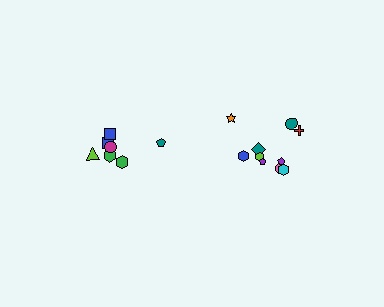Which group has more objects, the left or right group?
The right group.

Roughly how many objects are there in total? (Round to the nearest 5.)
Roughly 15 objects in total.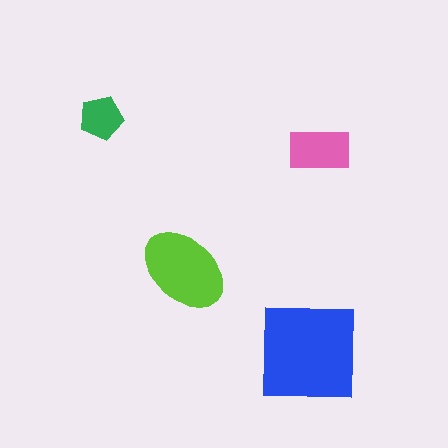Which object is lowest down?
The blue square is bottommost.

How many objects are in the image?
There are 4 objects in the image.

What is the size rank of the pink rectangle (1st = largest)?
3rd.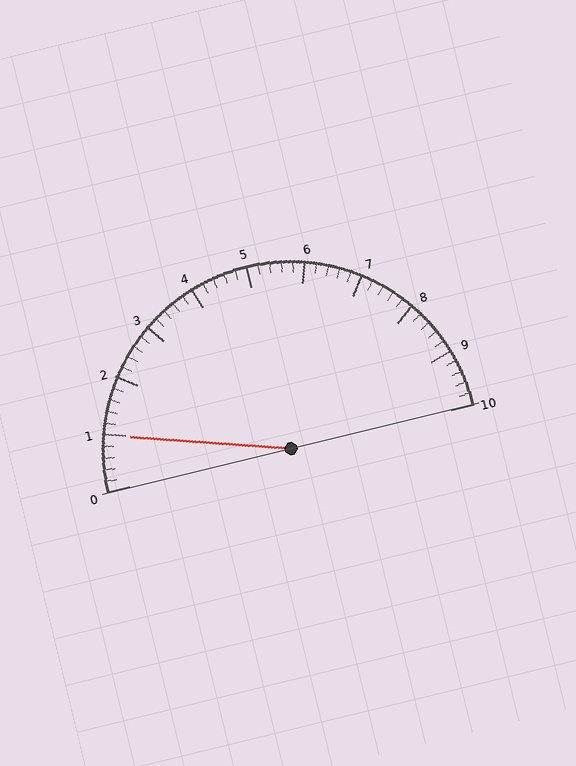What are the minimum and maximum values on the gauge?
The gauge ranges from 0 to 10.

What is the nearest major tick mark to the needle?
The nearest major tick mark is 1.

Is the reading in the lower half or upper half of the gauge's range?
The reading is in the lower half of the range (0 to 10).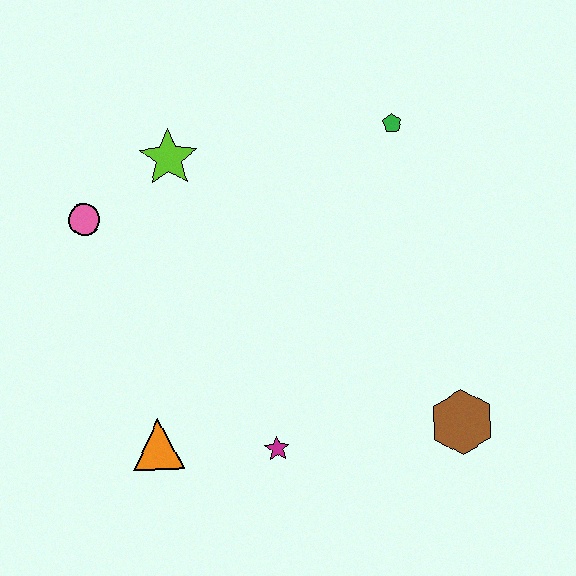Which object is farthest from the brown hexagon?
The pink circle is farthest from the brown hexagon.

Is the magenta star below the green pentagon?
Yes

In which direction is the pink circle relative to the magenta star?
The pink circle is above the magenta star.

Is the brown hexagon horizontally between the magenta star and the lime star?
No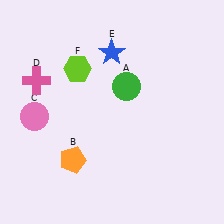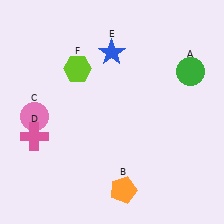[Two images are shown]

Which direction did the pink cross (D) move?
The pink cross (D) moved down.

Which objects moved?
The objects that moved are: the green circle (A), the orange pentagon (B), the pink cross (D).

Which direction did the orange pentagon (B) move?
The orange pentagon (B) moved right.